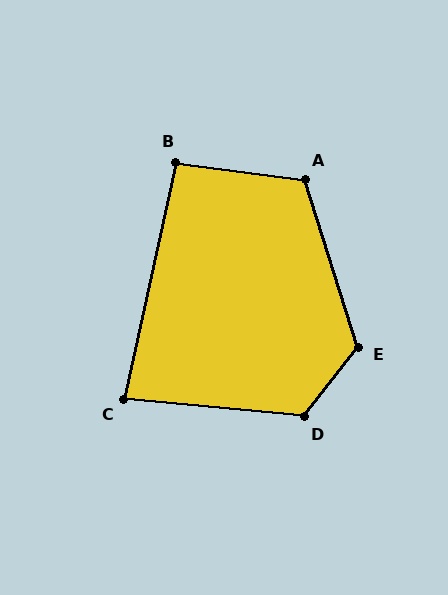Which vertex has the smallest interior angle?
C, at approximately 83 degrees.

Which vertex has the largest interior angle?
E, at approximately 124 degrees.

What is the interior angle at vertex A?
Approximately 115 degrees (obtuse).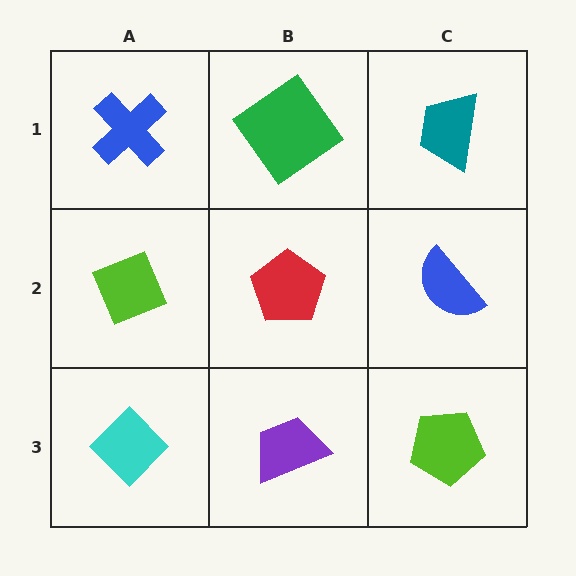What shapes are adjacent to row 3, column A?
A lime diamond (row 2, column A), a purple trapezoid (row 3, column B).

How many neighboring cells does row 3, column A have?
2.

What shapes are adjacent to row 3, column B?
A red pentagon (row 2, column B), a cyan diamond (row 3, column A), a lime pentagon (row 3, column C).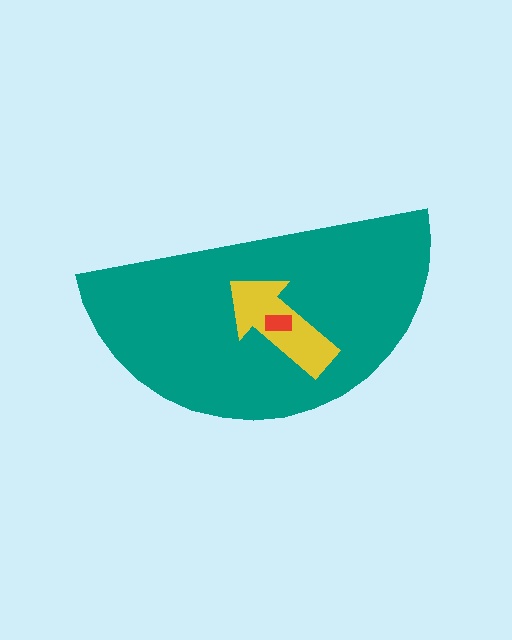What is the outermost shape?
The teal semicircle.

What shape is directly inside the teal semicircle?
The yellow arrow.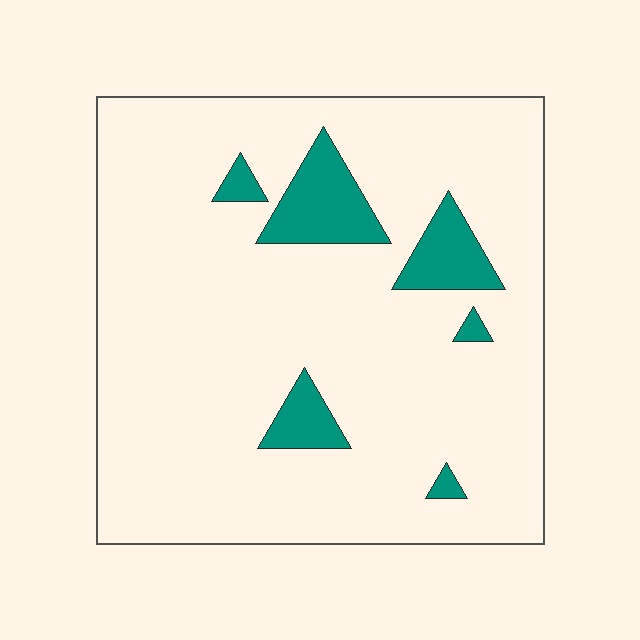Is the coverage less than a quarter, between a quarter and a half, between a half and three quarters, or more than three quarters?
Less than a quarter.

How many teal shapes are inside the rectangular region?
6.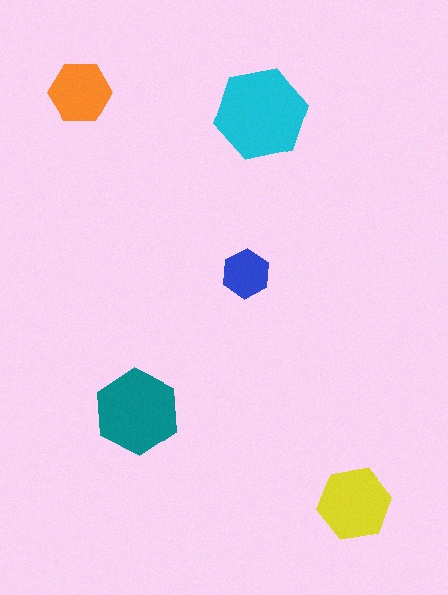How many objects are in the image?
There are 5 objects in the image.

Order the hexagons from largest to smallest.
the cyan one, the teal one, the yellow one, the orange one, the blue one.